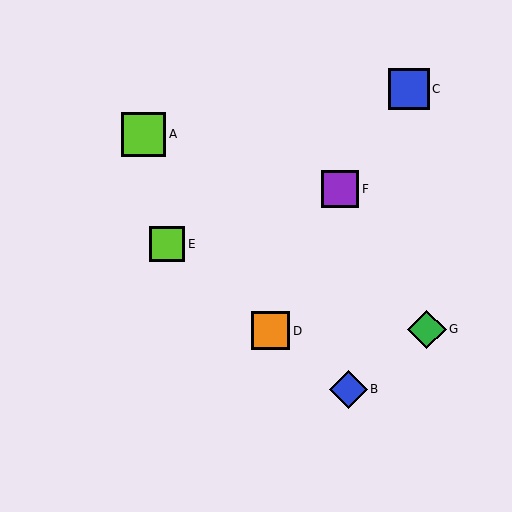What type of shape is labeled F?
Shape F is a purple square.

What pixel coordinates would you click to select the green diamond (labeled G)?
Click at (427, 329) to select the green diamond G.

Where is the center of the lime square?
The center of the lime square is at (144, 134).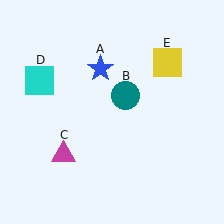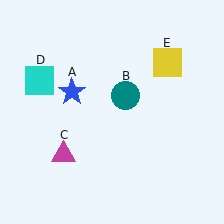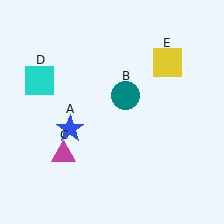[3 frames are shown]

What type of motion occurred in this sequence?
The blue star (object A) rotated counterclockwise around the center of the scene.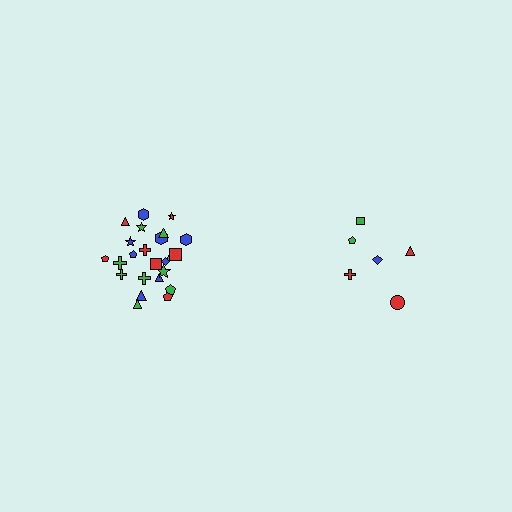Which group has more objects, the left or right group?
The left group.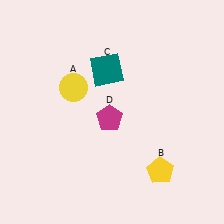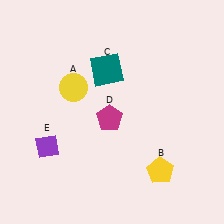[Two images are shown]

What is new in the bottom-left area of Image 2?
A purple diamond (E) was added in the bottom-left area of Image 2.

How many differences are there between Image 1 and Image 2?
There is 1 difference between the two images.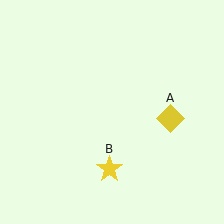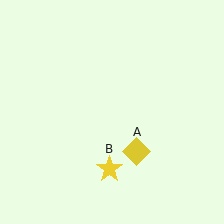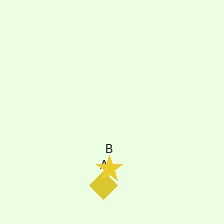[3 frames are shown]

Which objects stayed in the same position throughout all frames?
Yellow star (object B) remained stationary.